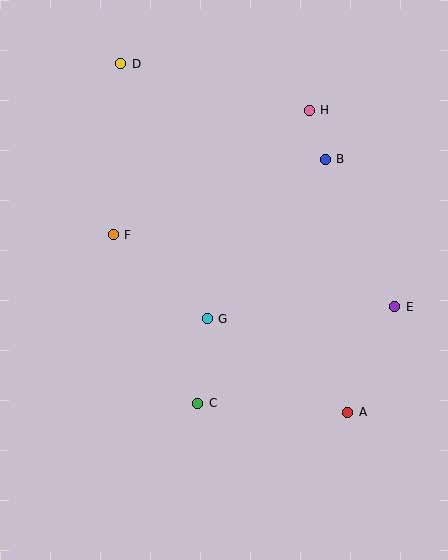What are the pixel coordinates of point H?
Point H is at (309, 110).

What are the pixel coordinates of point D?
Point D is at (121, 64).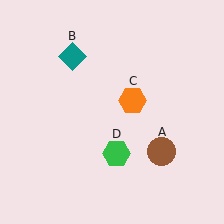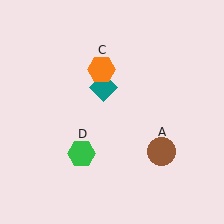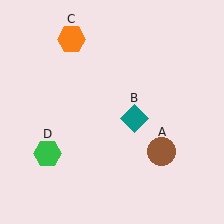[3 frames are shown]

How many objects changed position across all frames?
3 objects changed position: teal diamond (object B), orange hexagon (object C), green hexagon (object D).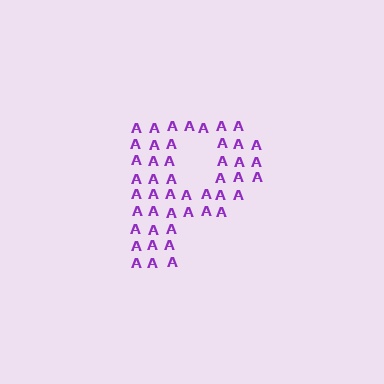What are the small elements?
The small elements are letter A's.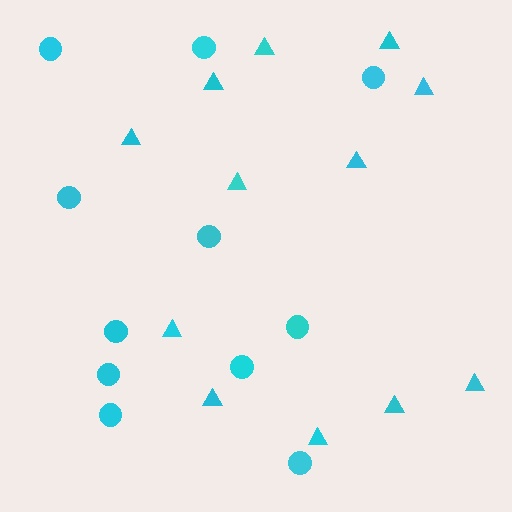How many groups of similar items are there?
There are 2 groups: one group of circles (11) and one group of triangles (12).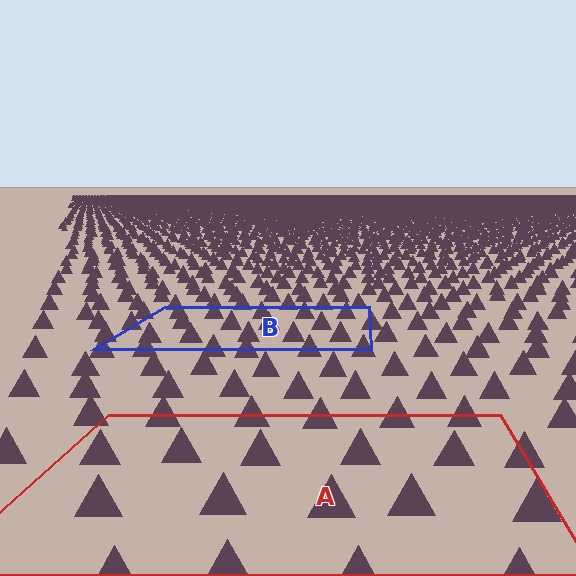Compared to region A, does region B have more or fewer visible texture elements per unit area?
Region B has more texture elements per unit area — they are packed more densely because it is farther away.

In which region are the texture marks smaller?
The texture marks are smaller in region B, because it is farther away.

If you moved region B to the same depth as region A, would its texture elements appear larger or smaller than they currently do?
They would appear larger. At a closer depth, the same texture elements are projected at a bigger on-screen size.